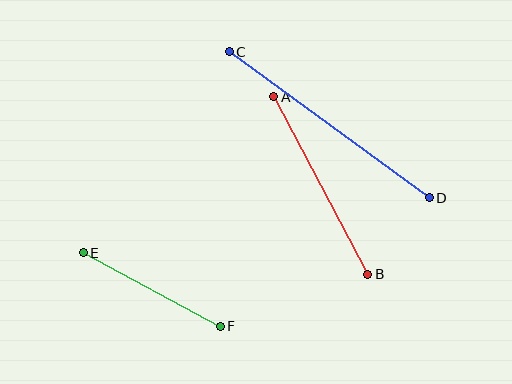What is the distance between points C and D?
The distance is approximately 247 pixels.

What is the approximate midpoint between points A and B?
The midpoint is at approximately (321, 185) pixels.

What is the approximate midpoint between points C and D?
The midpoint is at approximately (329, 125) pixels.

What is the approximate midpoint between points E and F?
The midpoint is at approximately (152, 290) pixels.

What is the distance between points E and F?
The distance is approximately 155 pixels.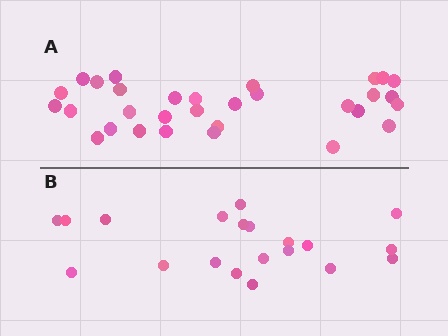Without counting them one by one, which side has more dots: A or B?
Region A (the top region) has more dots.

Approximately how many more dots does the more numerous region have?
Region A has roughly 12 or so more dots than region B.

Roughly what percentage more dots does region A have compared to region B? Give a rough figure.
About 55% more.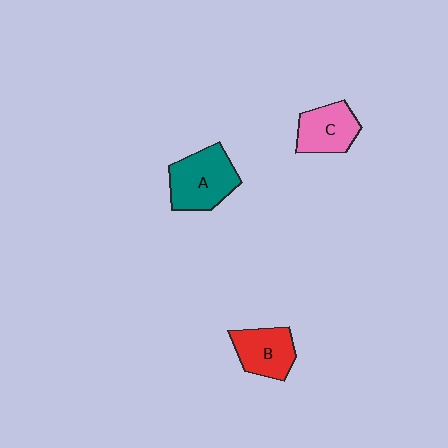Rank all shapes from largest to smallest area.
From largest to smallest: A (teal), B (red), C (pink).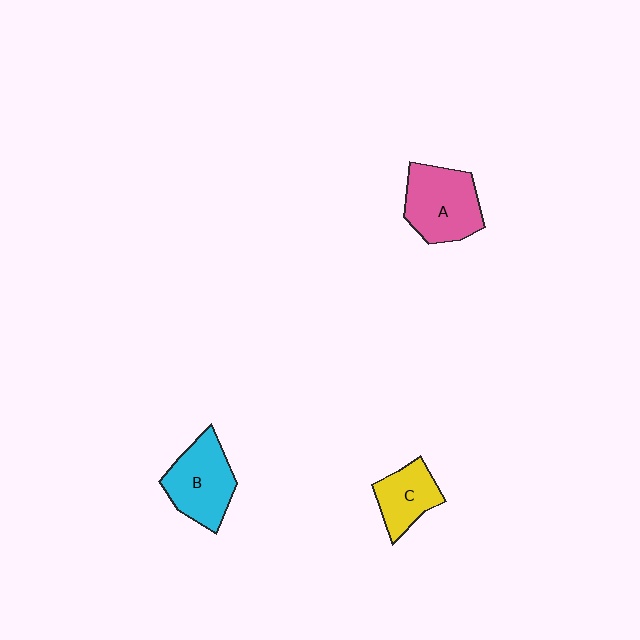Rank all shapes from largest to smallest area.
From largest to smallest: A (pink), B (cyan), C (yellow).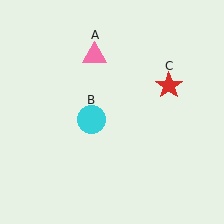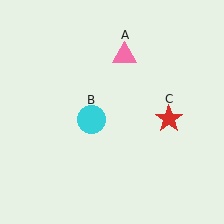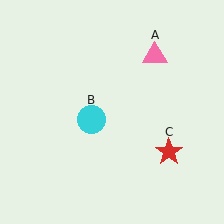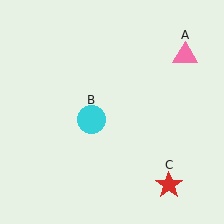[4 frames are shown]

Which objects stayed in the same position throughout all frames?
Cyan circle (object B) remained stationary.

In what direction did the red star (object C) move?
The red star (object C) moved down.